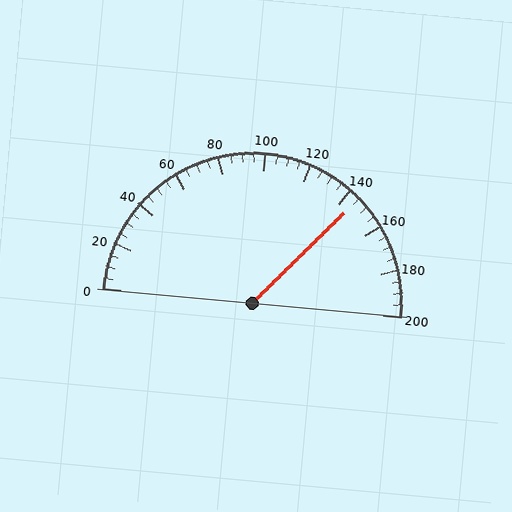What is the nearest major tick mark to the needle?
The nearest major tick mark is 140.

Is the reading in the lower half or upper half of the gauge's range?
The reading is in the upper half of the range (0 to 200).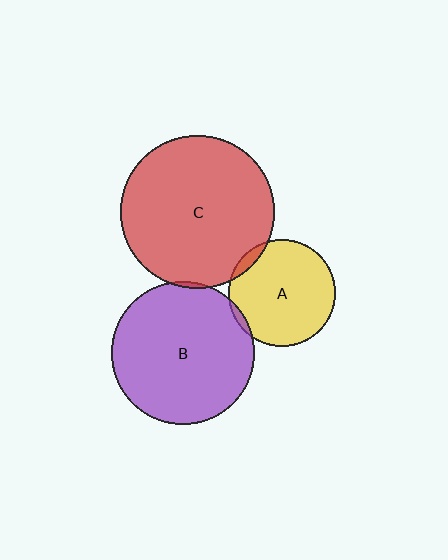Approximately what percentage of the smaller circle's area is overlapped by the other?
Approximately 5%.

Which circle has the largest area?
Circle C (red).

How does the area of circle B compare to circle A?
Approximately 1.8 times.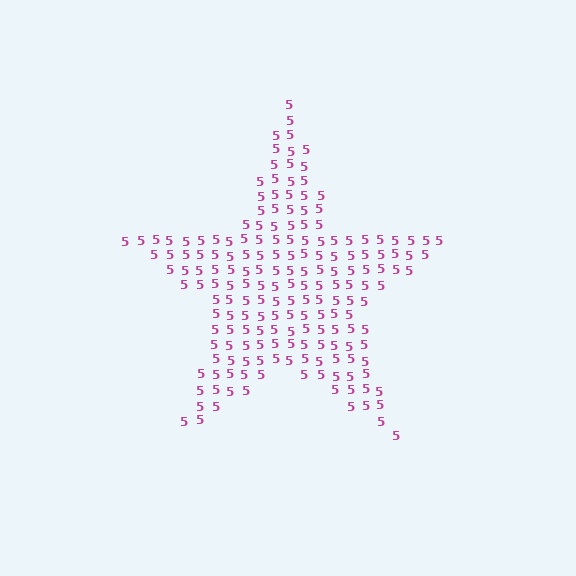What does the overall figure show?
The overall figure shows a star.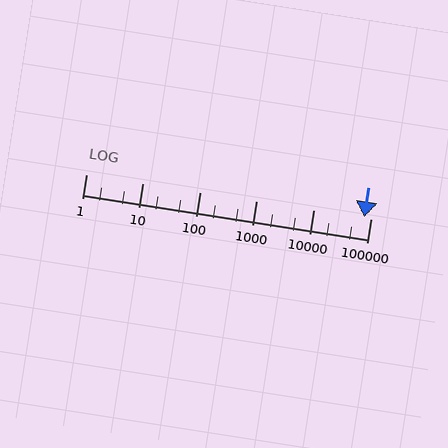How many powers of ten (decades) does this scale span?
The scale spans 5 decades, from 1 to 100000.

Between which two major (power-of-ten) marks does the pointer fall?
The pointer is between 10000 and 100000.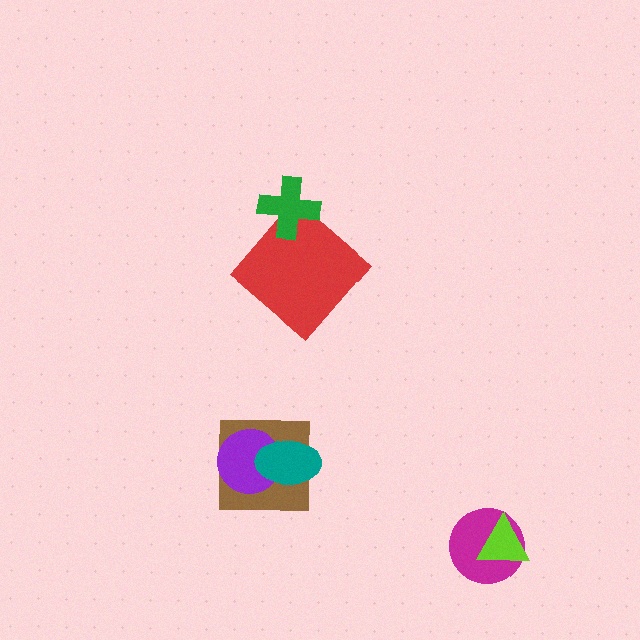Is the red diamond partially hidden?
Yes, it is partially covered by another shape.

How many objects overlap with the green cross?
1 object overlaps with the green cross.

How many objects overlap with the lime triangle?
1 object overlaps with the lime triangle.